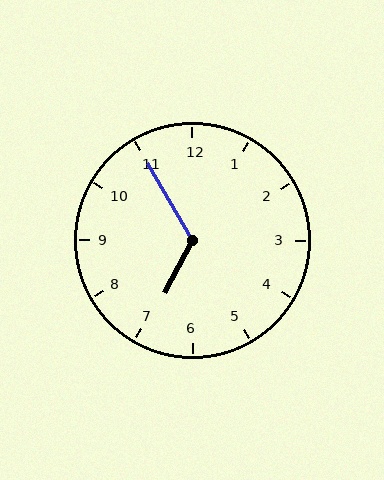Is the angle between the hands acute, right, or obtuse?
It is obtuse.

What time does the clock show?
6:55.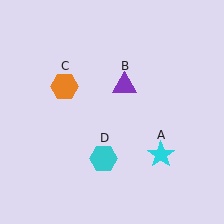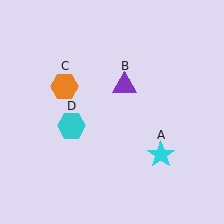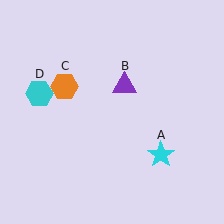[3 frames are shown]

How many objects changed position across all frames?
1 object changed position: cyan hexagon (object D).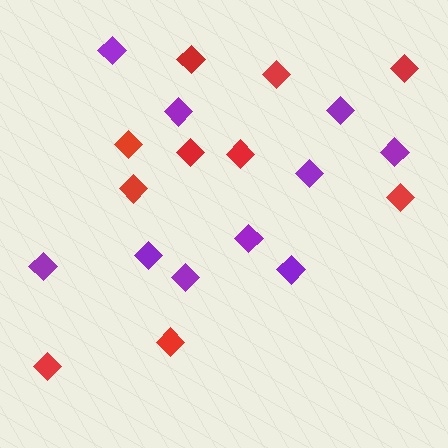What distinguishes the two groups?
There are 2 groups: one group of red diamonds (10) and one group of purple diamonds (10).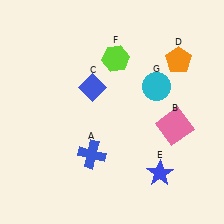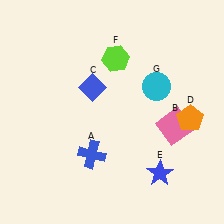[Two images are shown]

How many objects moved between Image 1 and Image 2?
1 object moved between the two images.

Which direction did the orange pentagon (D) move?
The orange pentagon (D) moved down.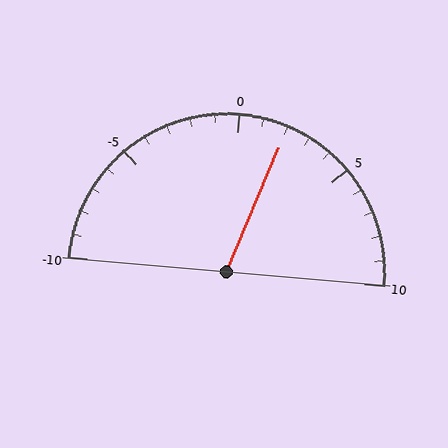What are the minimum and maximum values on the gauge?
The gauge ranges from -10 to 10.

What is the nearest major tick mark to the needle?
The nearest major tick mark is 0.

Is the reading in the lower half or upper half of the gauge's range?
The reading is in the upper half of the range (-10 to 10).